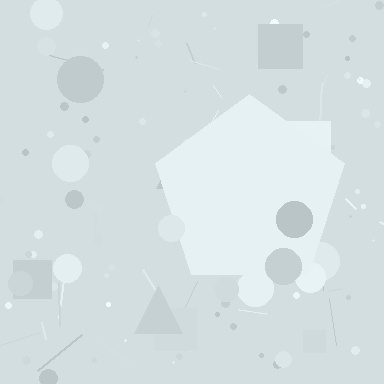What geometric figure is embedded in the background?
A pentagon is embedded in the background.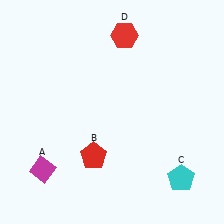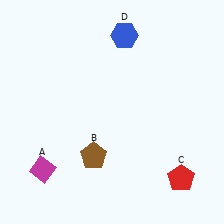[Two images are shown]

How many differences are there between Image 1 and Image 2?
There are 3 differences between the two images.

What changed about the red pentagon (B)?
In Image 1, B is red. In Image 2, it changed to brown.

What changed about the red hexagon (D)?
In Image 1, D is red. In Image 2, it changed to blue.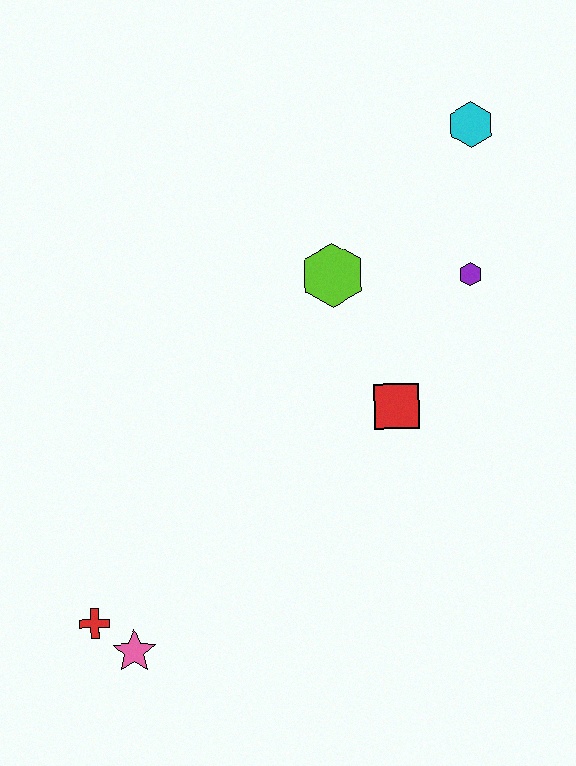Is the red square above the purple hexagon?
No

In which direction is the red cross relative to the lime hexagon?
The red cross is below the lime hexagon.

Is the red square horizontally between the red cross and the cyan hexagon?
Yes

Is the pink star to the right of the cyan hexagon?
No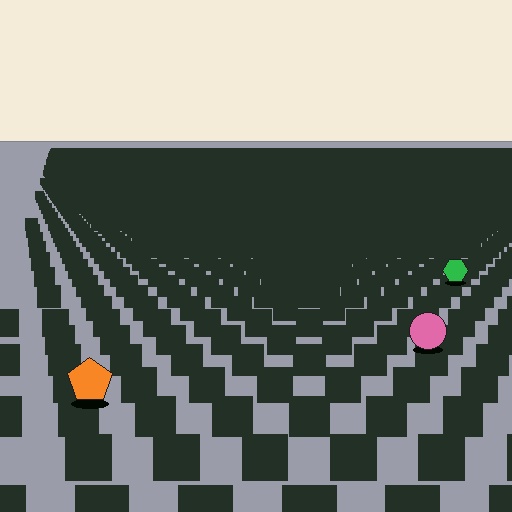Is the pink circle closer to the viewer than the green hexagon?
Yes. The pink circle is closer — you can tell from the texture gradient: the ground texture is coarser near it.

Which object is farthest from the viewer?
The green hexagon is farthest from the viewer. It appears smaller and the ground texture around it is denser.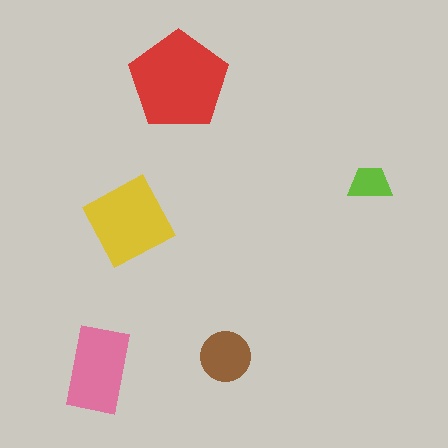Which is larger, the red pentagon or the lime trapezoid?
The red pentagon.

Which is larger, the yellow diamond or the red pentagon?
The red pentagon.